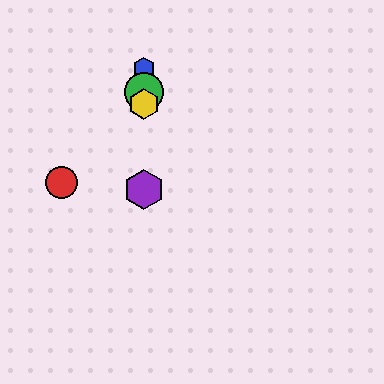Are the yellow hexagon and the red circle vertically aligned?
No, the yellow hexagon is at x≈144 and the red circle is at x≈61.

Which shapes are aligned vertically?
The blue hexagon, the green circle, the yellow hexagon, the purple hexagon are aligned vertically.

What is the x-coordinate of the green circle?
The green circle is at x≈144.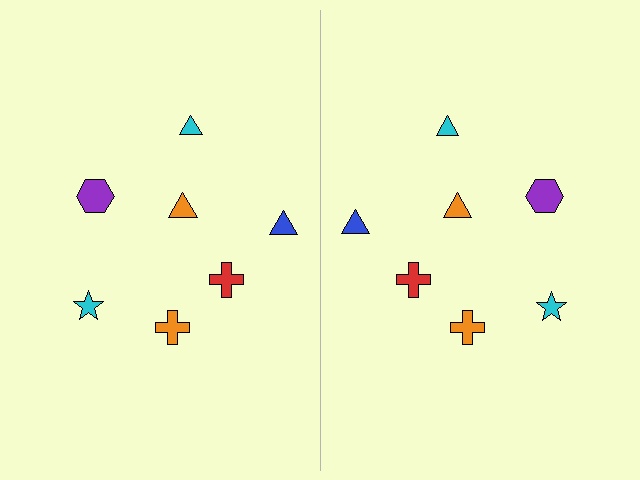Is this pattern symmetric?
Yes, this pattern has bilateral (reflection) symmetry.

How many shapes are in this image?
There are 14 shapes in this image.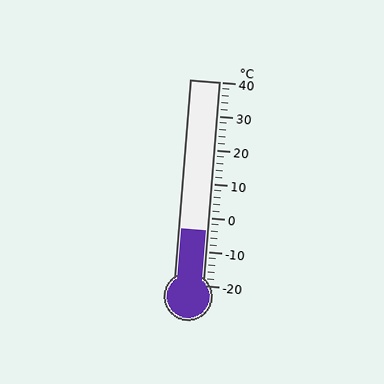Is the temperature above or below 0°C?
The temperature is below 0°C.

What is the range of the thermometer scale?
The thermometer scale ranges from -20°C to 40°C.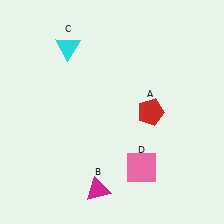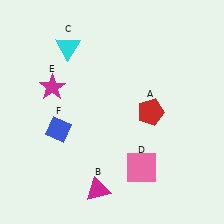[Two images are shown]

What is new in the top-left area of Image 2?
A magenta star (E) was added in the top-left area of Image 2.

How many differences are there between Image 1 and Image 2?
There are 2 differences between the two images.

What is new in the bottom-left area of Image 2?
A blue diamond (F) was added in the bottom-left area of Image 2.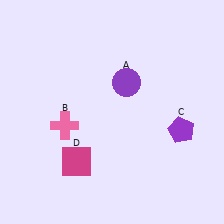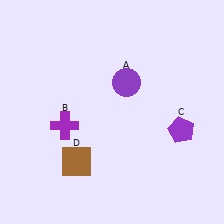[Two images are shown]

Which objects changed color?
B changed from pink to purple. D changed from magenta to brown.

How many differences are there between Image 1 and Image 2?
There are 2 differences between the two images.